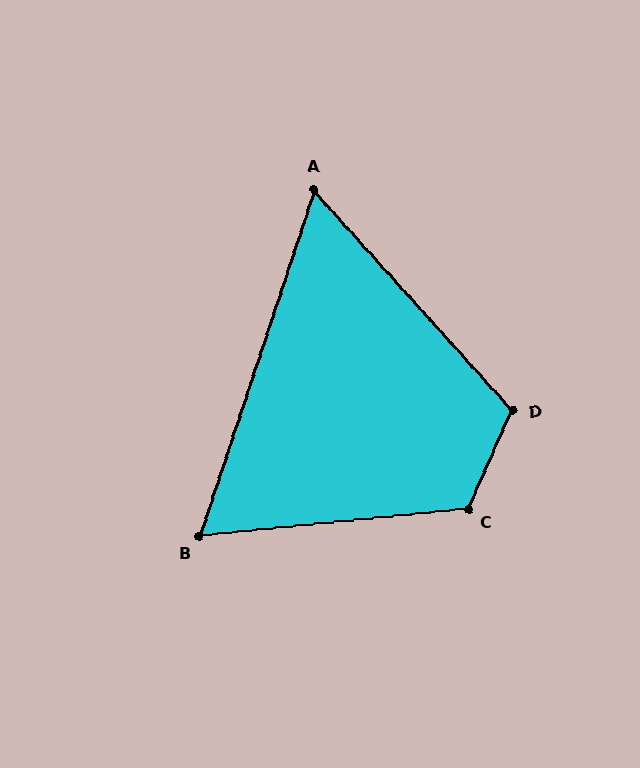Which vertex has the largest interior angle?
C, at approximately 119 degrees.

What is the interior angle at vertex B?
Approximately 66 degrees (acute).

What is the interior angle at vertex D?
Approximately 114 degrees (obtuse).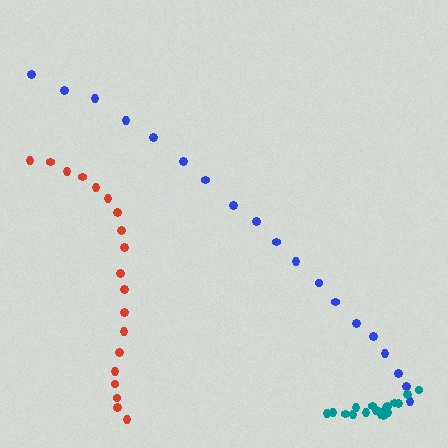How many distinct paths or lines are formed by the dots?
There are 3 distinct paths.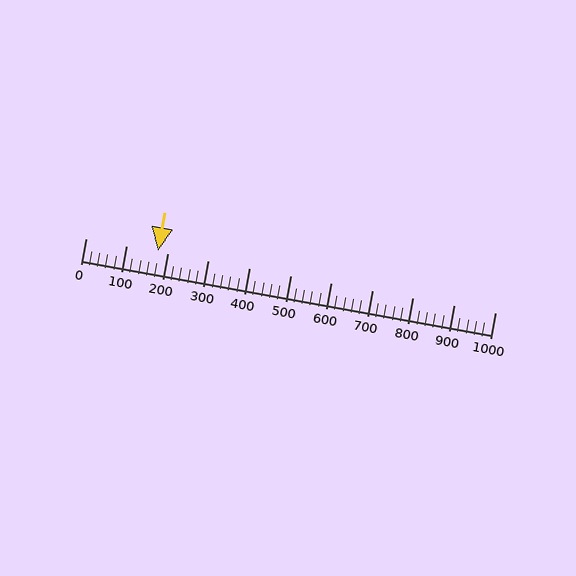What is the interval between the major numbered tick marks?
The major tick marks are spaced 100 units apart.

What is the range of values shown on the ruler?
The ruler shows values from 0 to 1000.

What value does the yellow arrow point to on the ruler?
The yellow arrow points to approximately 176.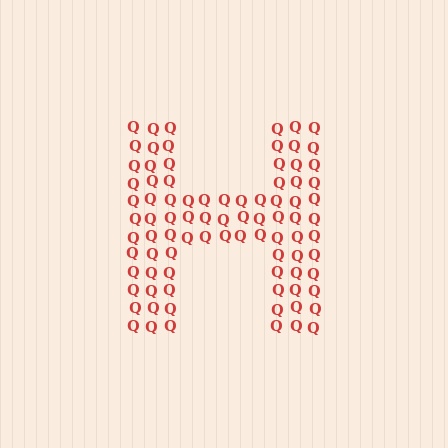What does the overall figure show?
The overall figure shows the letter H.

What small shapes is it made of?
It is made of small letter Q's.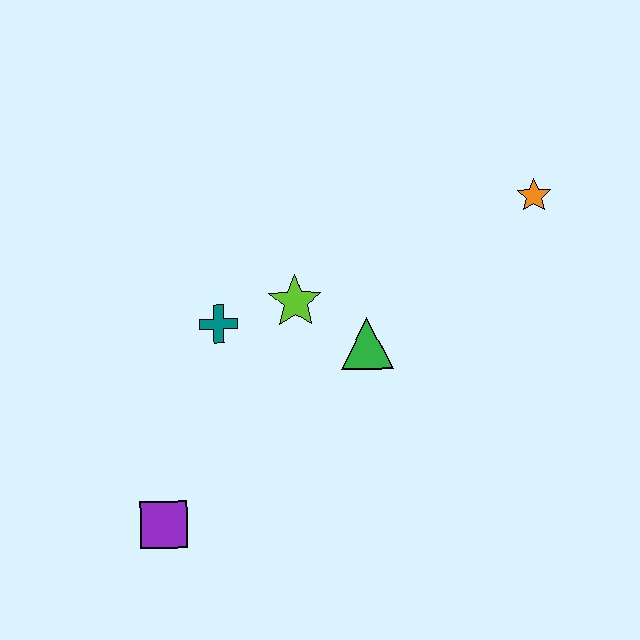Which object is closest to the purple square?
The teal cross is closest to the purple square.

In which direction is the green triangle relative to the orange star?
The green triangle is to the left of the orange star.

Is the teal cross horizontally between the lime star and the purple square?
Yes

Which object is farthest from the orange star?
The purple square is farthest from the orange star.